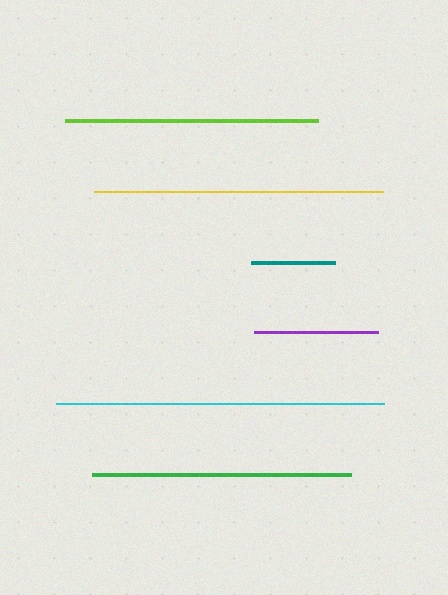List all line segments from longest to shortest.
From longest to shortest: cyan, yellow, green, lime, purple, teal.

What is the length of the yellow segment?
The yellow segment is approximately 289 pixels long.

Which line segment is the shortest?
The teal line is the shortest at approximately 84 pixels.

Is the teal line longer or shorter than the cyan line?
The cyan line is longer than the teal line.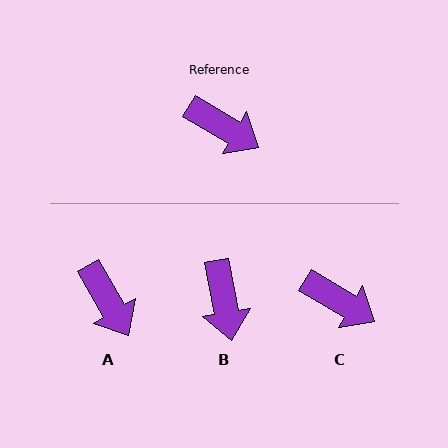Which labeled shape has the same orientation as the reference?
C.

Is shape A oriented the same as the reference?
No, it is off by about 29 degrees.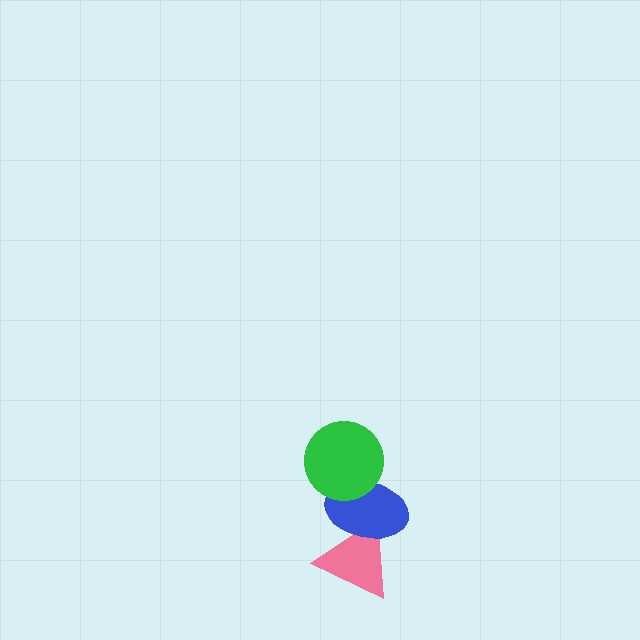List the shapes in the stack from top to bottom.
From top to bottom: the green circle, the blue ellipse, the pink triangle.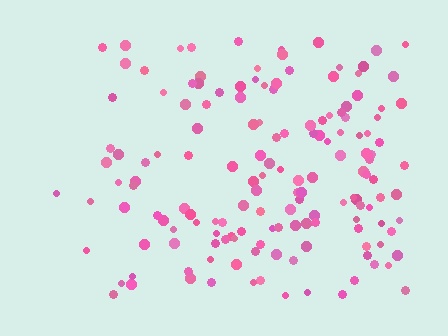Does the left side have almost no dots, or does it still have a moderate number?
Still a moderate number, just noticeably fewer than the right.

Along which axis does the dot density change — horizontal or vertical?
Horizontal.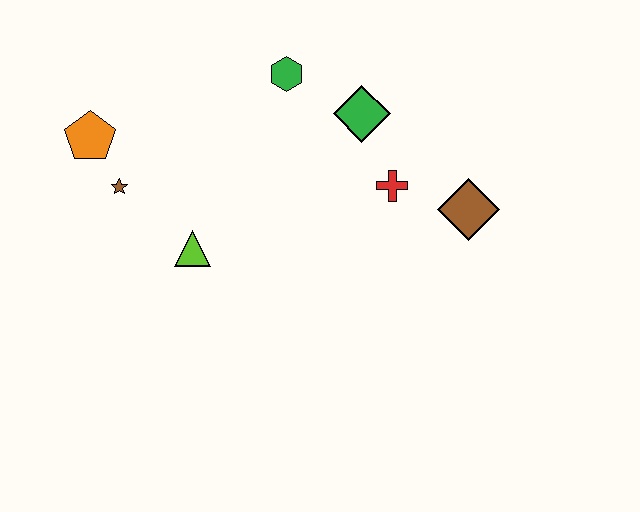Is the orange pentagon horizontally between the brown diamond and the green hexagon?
No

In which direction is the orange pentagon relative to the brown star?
The orange pentagon is above the brown star.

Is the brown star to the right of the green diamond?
No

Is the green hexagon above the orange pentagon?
Yes